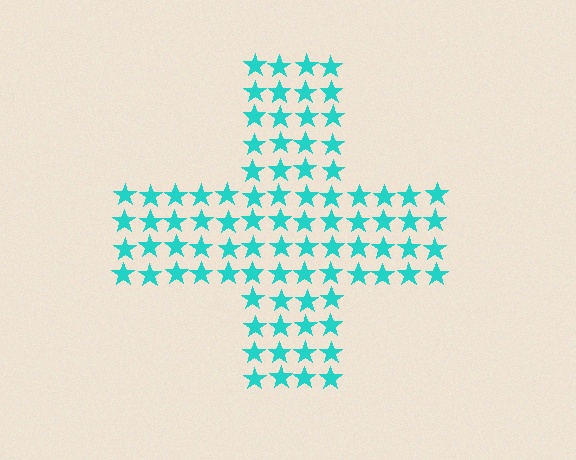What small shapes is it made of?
It is made of small stars.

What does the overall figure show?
The overall figure shows a cross.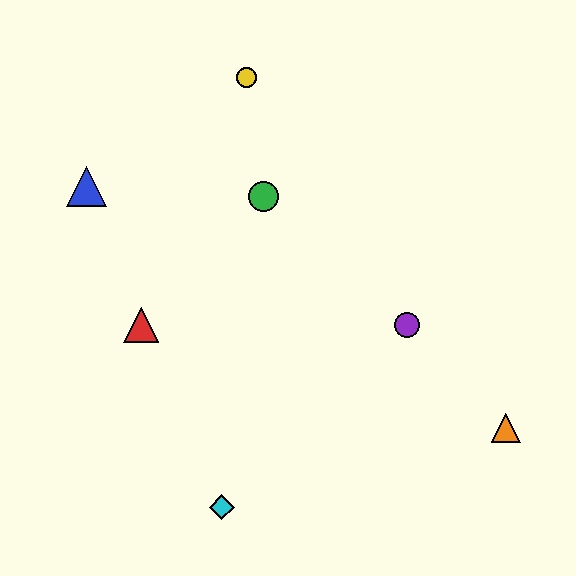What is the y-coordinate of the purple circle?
The purple circle is at y≈325.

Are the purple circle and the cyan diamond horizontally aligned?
No, the purple circle is at y≈325 and the cyan diamond is at y≈507.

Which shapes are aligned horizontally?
The red triangle, the purple circle are aligned horizontally.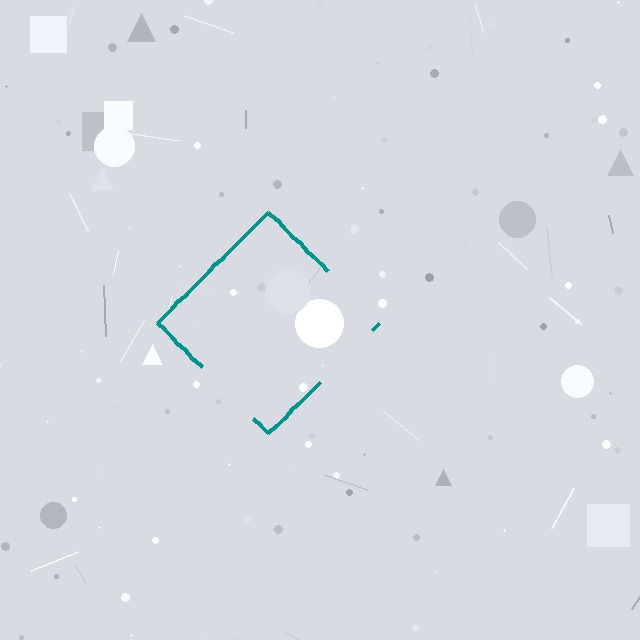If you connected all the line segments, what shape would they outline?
They would outline a diamond.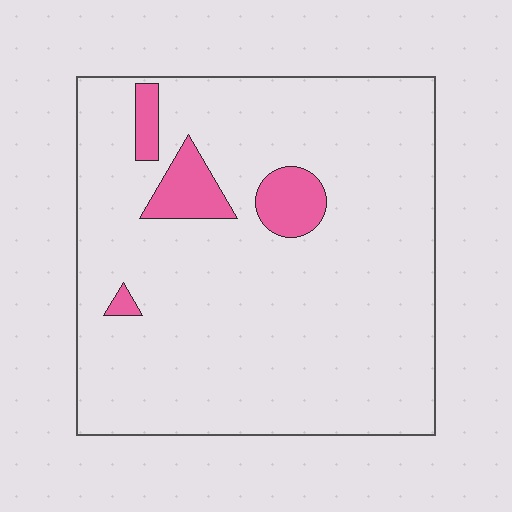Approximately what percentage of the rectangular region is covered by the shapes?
Approximately 10%.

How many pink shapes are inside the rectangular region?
4.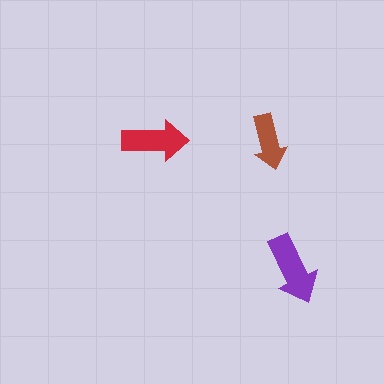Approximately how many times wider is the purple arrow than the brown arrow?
About 1.5 times wider.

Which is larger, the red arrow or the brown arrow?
The red one.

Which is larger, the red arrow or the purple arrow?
The purple one.